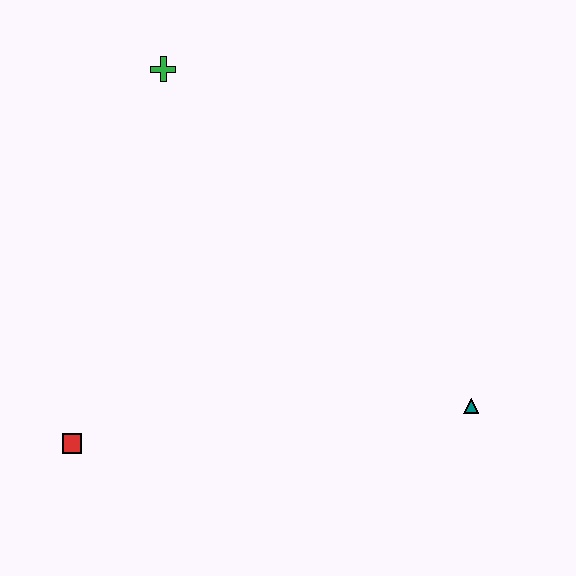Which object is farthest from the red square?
The teal triangle is farthest from the red square.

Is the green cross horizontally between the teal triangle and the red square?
Yes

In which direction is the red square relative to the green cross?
The red square is below the green cross.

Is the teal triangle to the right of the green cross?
Yes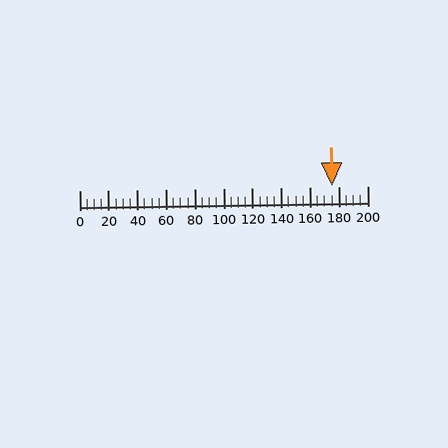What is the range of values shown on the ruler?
The ruler shows values from 0 to 200.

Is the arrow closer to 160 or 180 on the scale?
The arrow is closer to 180.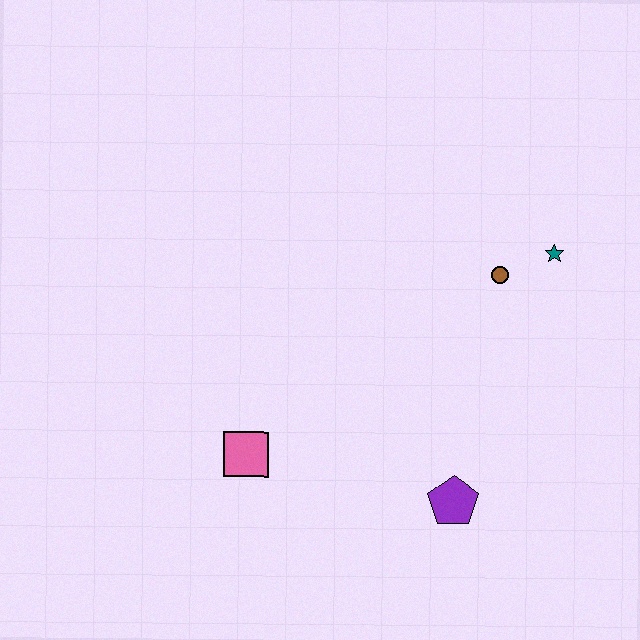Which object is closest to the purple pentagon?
The pink square is closest to the purple pentagon.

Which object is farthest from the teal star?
The pink square is farthest from the teal star.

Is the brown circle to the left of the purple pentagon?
No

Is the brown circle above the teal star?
No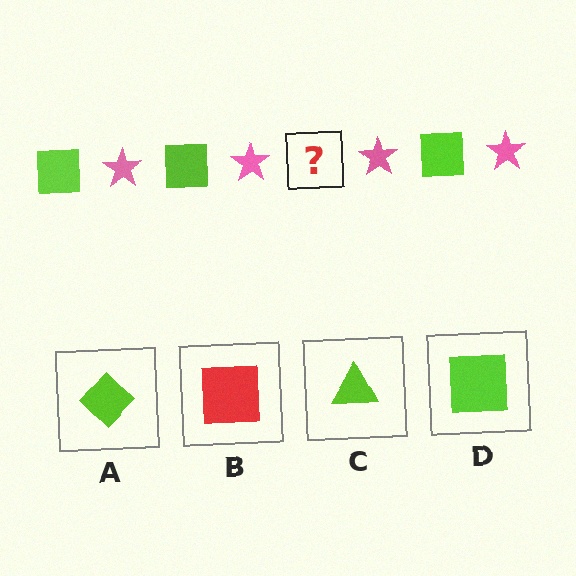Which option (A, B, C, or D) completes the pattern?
D.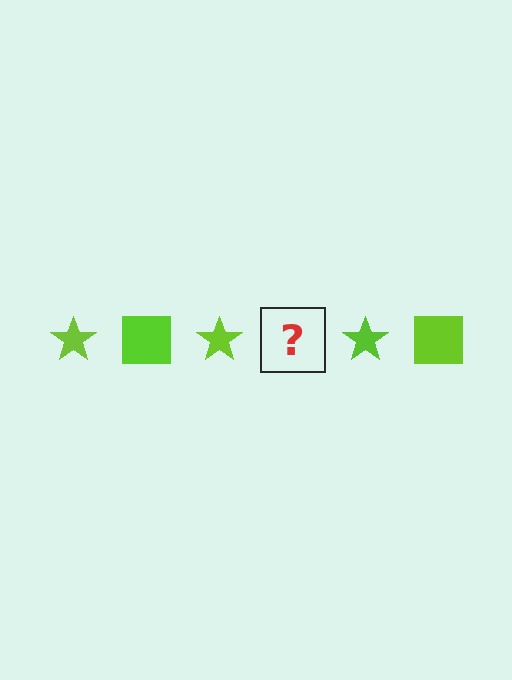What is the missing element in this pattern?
The missing element is a lime square.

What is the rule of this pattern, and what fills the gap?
The rule is that the pattern cycles through star, square shapes in lime. The gap should be filled with a lime square.